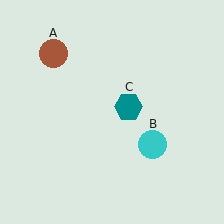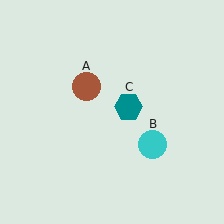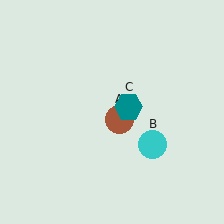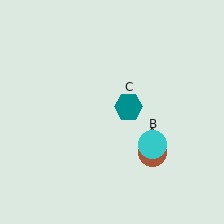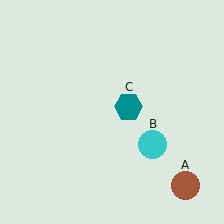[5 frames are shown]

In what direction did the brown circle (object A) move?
The brown circle (object A) moved down and to the right.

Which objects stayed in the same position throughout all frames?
Cyan circle (object B) and teal hexagon (object C) remained stationary.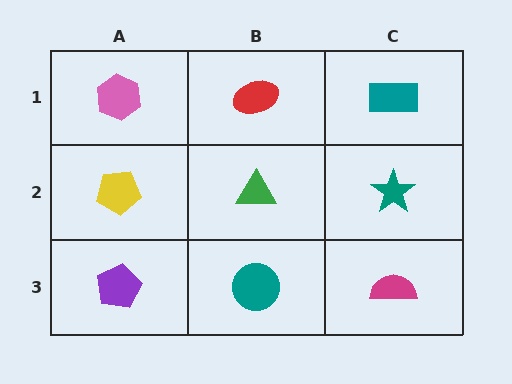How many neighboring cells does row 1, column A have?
2.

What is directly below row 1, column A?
A yellow pentagon.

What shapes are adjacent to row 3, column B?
A green triangle (row 2, column B), a purple pentagon (row 3, column A), a magenta semicircle (row 3, column C).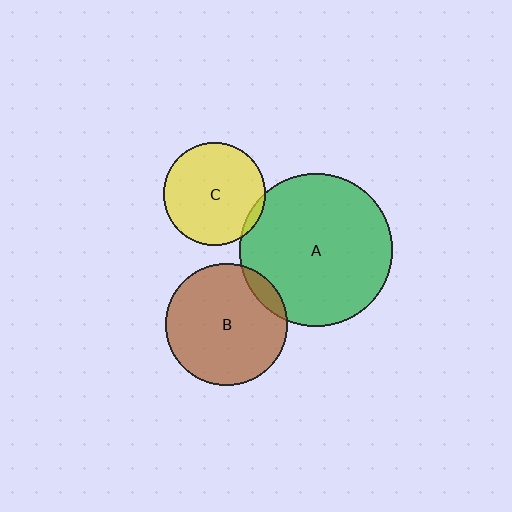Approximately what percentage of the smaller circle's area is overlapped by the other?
Approximately 5%.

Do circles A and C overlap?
Yes.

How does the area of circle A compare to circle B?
Approximately 1.6 times.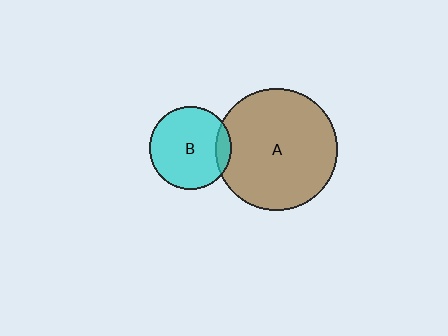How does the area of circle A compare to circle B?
Approximately 2.2 times.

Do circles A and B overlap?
Yes.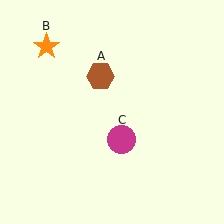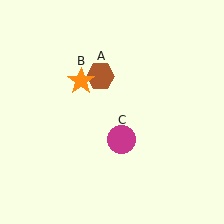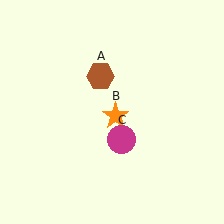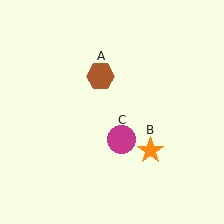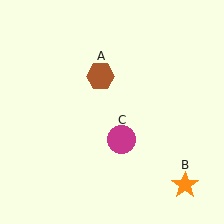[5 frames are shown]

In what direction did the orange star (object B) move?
The orange star (object B) moved down and to the right.